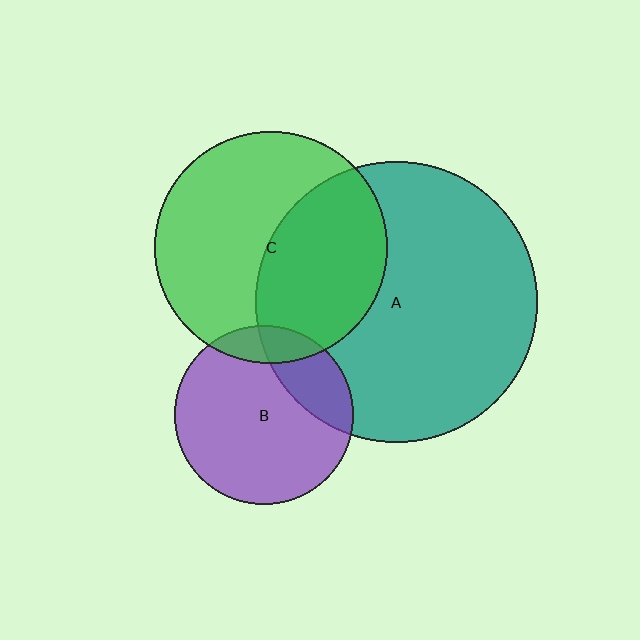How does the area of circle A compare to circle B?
Approximately 2.5 times.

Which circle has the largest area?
Circle A (teal).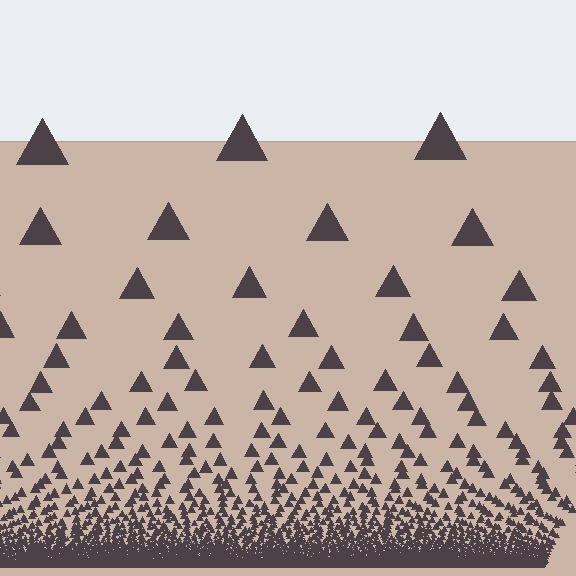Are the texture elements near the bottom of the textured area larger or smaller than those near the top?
Smaller. The gradient is inverted — elements near the bottom are smaller and denser.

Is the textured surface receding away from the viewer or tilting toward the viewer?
The surface appears to tilt toward the viewer. Texture elements get larger and sparser toward the top.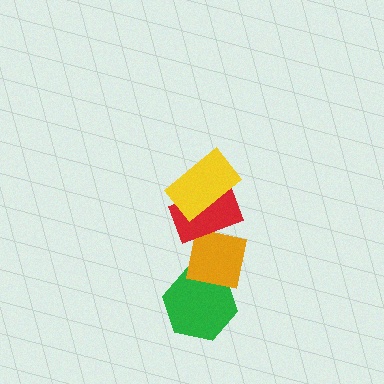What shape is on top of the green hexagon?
The orange square is on top of the green hexagon.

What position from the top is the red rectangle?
The red rectangle is 2nd from the top.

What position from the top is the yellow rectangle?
The yellow rectangle is 1st from the top.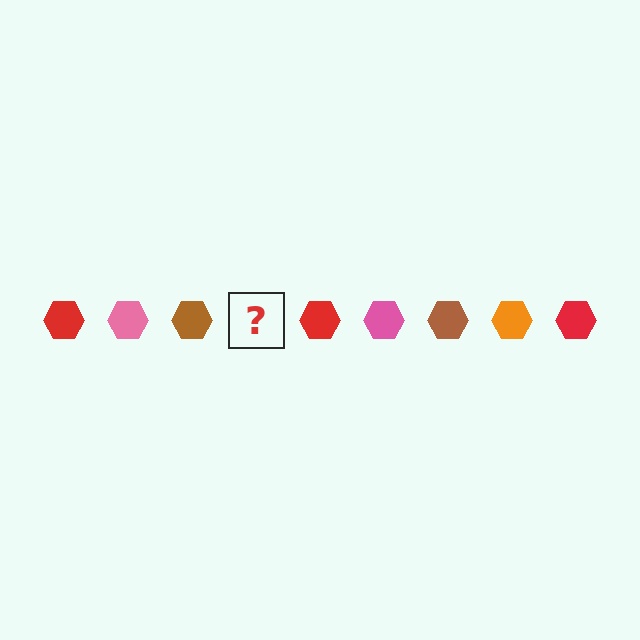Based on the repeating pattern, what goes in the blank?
The blank should be an orange hexagon.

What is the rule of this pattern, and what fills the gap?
The rule is that the pattern cycles through red, pink, brown, orange hexagons. The gap should be filled with an orange hexagon.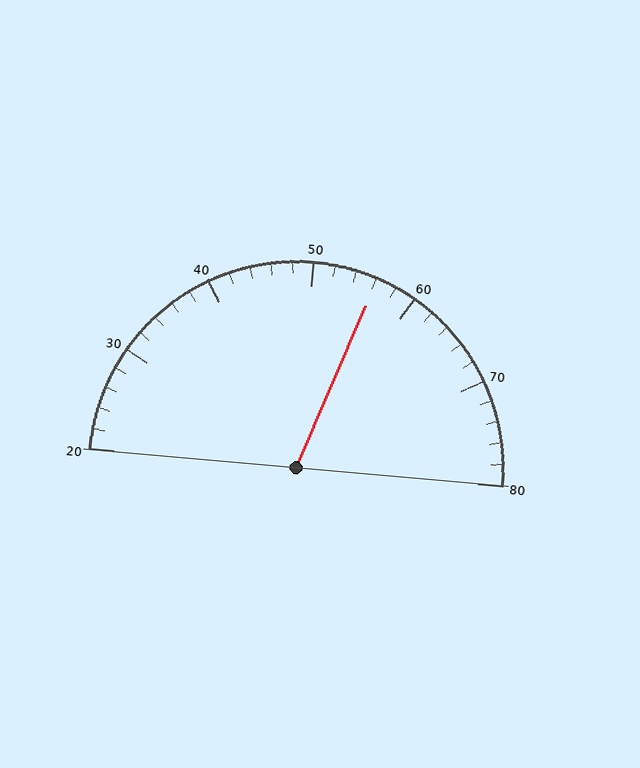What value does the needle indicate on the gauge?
The needle indicates approximately 56.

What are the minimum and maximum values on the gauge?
The gauge ranges from 20 to 80.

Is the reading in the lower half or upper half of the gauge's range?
The reading is in the upper half of the range (20 to 80).